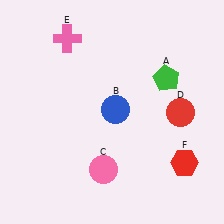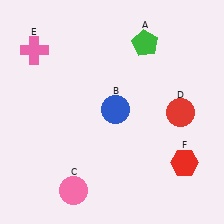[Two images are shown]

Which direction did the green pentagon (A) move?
The green pentagon (A) moved up.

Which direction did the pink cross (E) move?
The pink cross (E) moved left.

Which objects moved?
The objects that moved are: the green pentagon (A), the pink circle (C), the pink cross (E).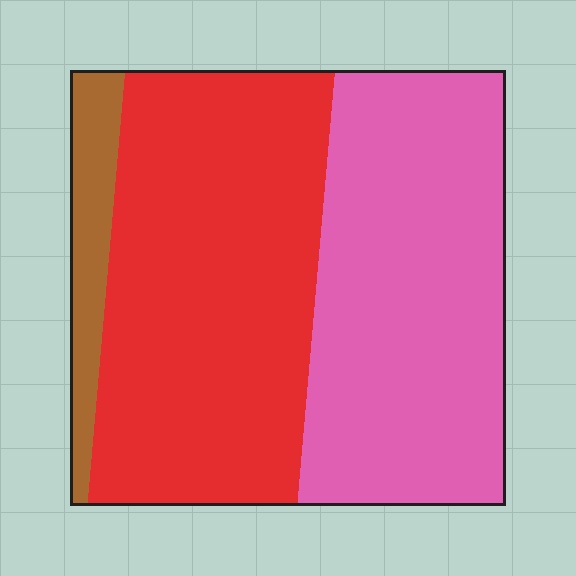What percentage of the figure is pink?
Pink takes up about two fifths (2/5) of the figure.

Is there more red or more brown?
Red.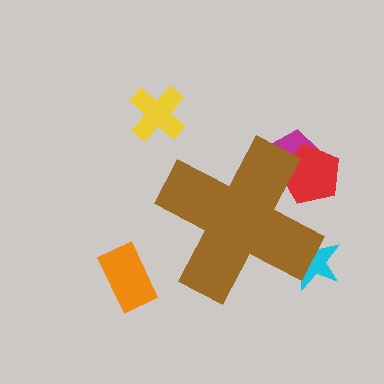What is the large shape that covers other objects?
A brown cross.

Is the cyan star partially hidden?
Yes, the cyan star is partially hidden behind the brown cross.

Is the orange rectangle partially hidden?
No, the orange rectangle is fully visible.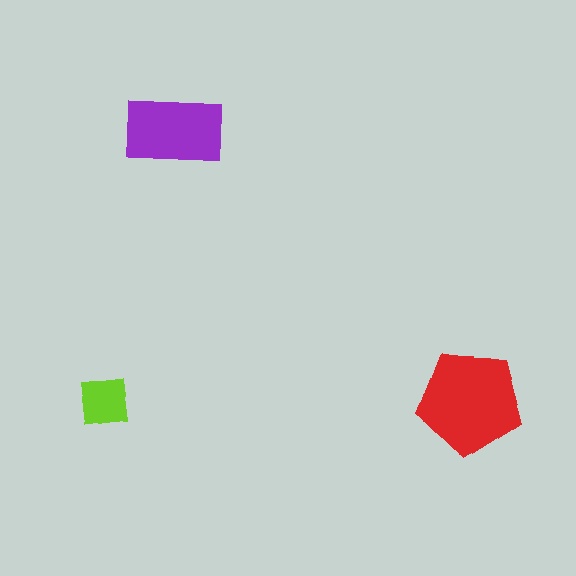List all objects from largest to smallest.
The red pentagon, the purple rectangle, the lime square.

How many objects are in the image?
There are 3 objects in the image.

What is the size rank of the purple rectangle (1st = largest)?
2nd.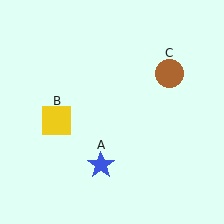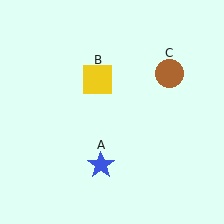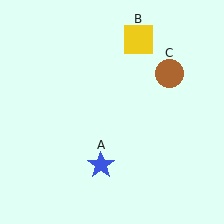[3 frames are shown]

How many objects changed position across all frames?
1 object changed position: yellow square (object B).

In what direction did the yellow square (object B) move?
The yellow square (object B) moved up and to the right.